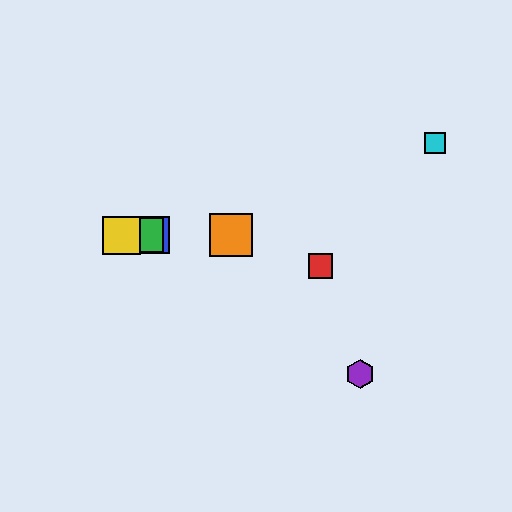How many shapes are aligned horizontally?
4 shapes (the blue square, the green square, the yellow square, the orange square) are aligned horizontally.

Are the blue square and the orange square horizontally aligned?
Yes, both are at y≈235.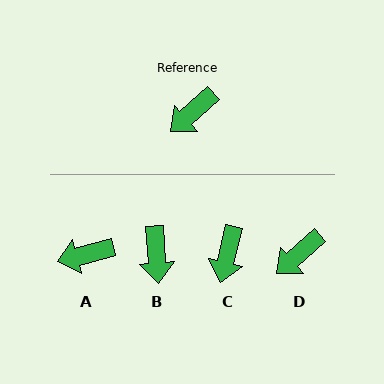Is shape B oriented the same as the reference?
No, it is off by about 52 degrees.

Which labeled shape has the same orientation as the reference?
D.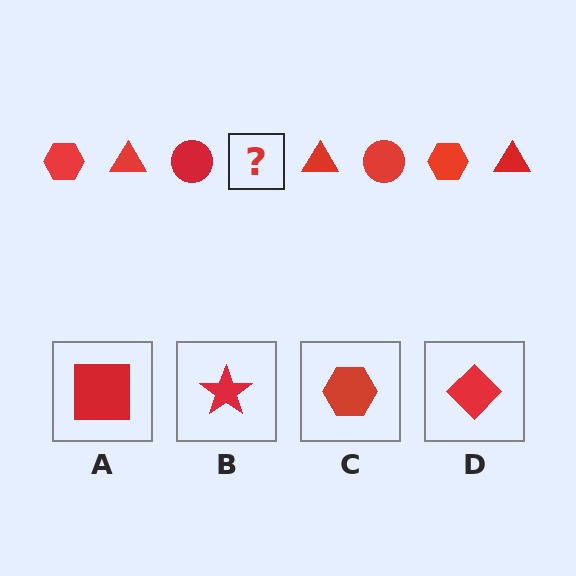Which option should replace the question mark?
Option C.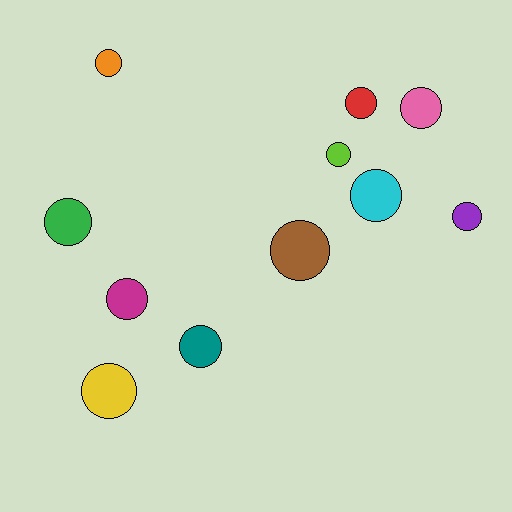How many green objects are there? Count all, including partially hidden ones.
There is 1 green object.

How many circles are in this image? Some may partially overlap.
There are 11 circles.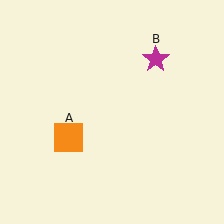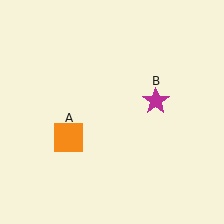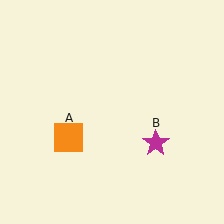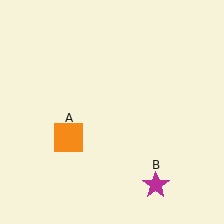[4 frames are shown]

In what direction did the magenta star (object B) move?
The magenta star (object B) moved down.